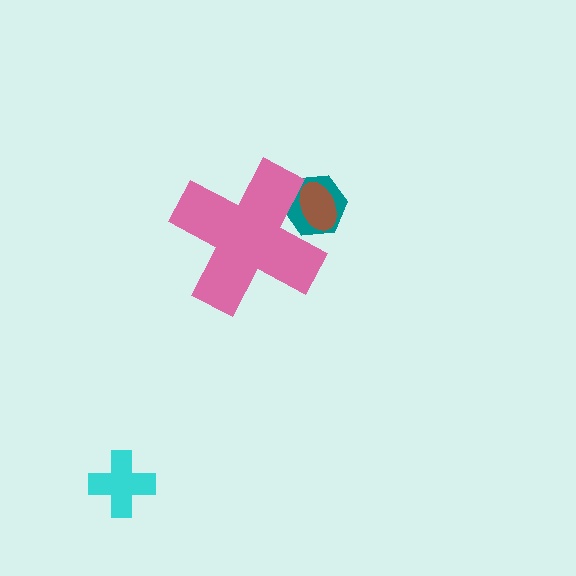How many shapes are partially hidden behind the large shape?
2 shapes are partially hidden.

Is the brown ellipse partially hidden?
Yes, the brown ellipse is partially hidden behind the pink cross.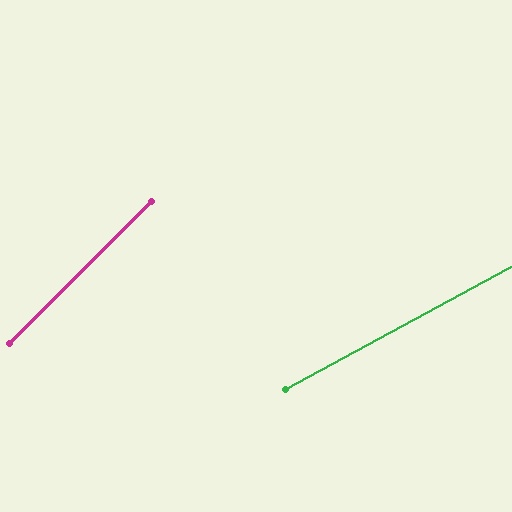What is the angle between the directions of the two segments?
Approximately 16 degrees.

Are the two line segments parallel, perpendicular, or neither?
Neither parallel nor perpendicular — they differ by about 16°.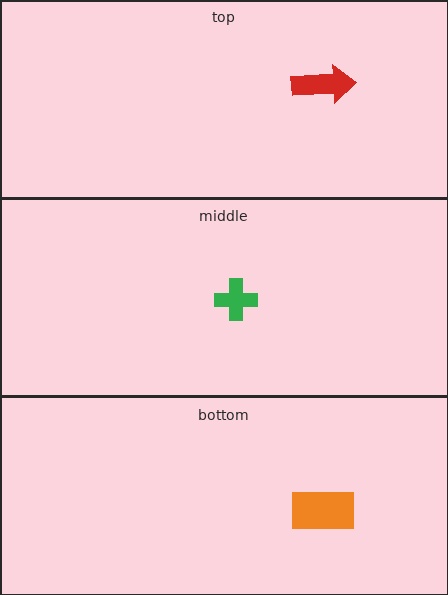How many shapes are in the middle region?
1.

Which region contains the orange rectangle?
The bottom region.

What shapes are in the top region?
The red arrow.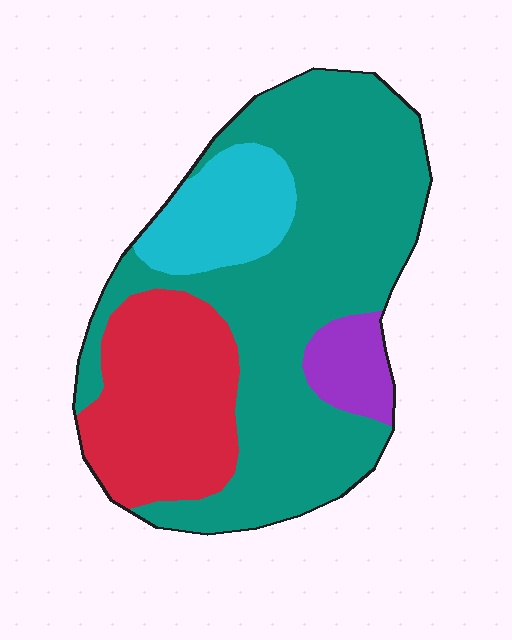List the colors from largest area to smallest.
From largest to smallest: teal, red, cyan, purple.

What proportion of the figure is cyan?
Cyan covers about 10% of the figure.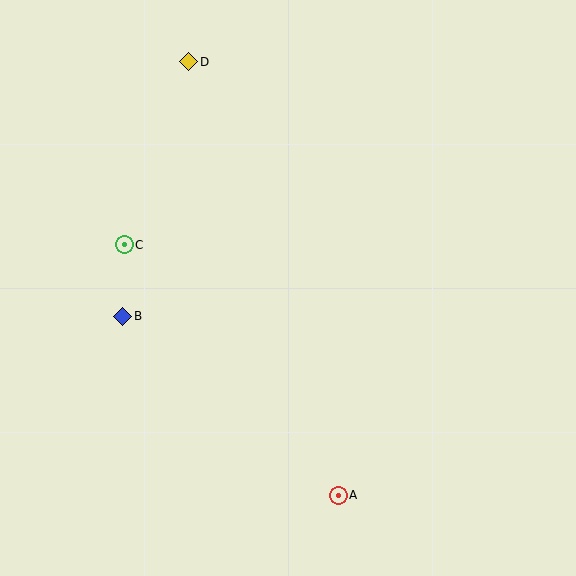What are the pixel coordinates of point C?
Point C is at (124, 245).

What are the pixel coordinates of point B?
Point B is at (123, 316).